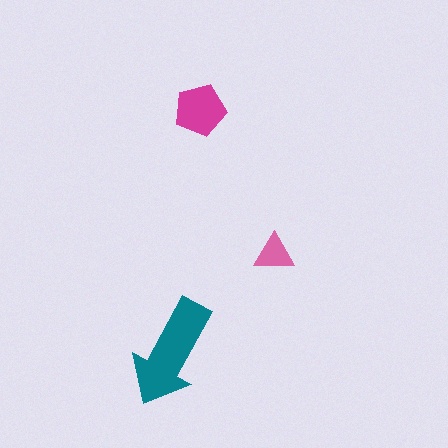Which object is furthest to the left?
The teal arrow is leftmost.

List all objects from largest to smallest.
The teal arrow, the magenta pentagon, the pink triangle.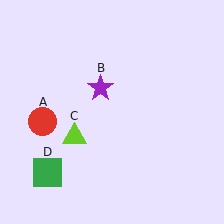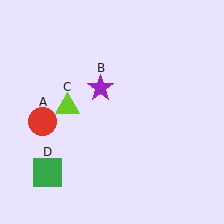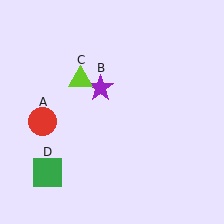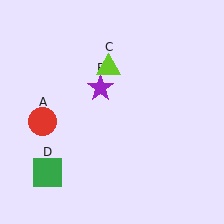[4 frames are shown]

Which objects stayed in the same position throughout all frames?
Red circle (object A) and purple star (object B) and green square (object D) remained stationary.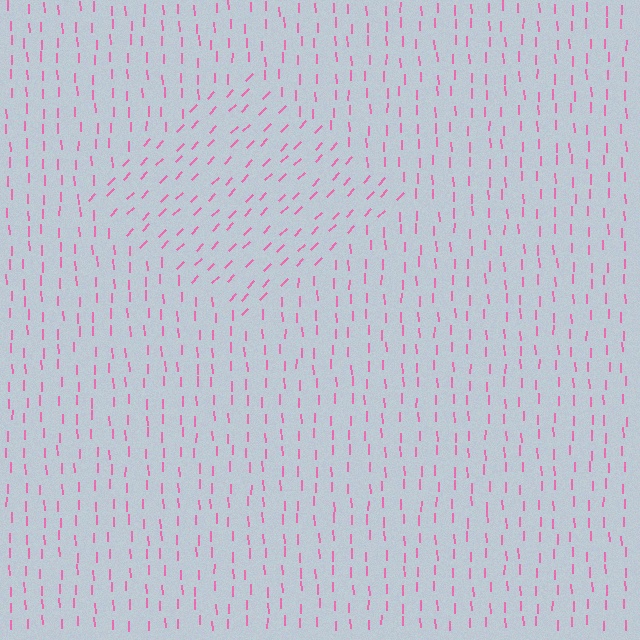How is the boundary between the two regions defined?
The boundary is defined purely by a change in line orientation (approximately 45 degrees difference). All lines are the same color and thickness.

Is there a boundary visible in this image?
Yes, there is a texture boundary formed by a change in line orientation.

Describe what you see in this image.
The image is filled with small pink line segments. A diamond region in the image has lines oriented differently from the surrounding lines, creating a visible texture boundary.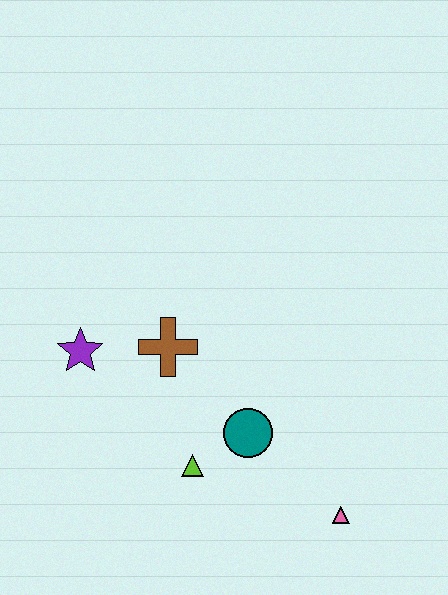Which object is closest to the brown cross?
The purple star is closest to the brown cross.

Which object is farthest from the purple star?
The pink triangle is farthest from the purple star.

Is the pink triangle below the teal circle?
Yes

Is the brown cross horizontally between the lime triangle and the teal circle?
No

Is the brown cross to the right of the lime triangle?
No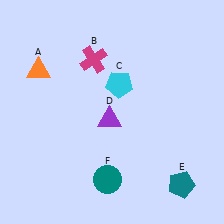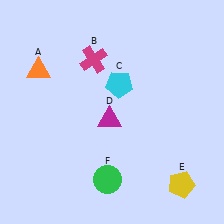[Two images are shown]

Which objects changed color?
D changed from purple to magenta. E changed from teal to yellow. F changed from teal to green.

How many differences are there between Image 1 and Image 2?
There are 3 differences between the two images.